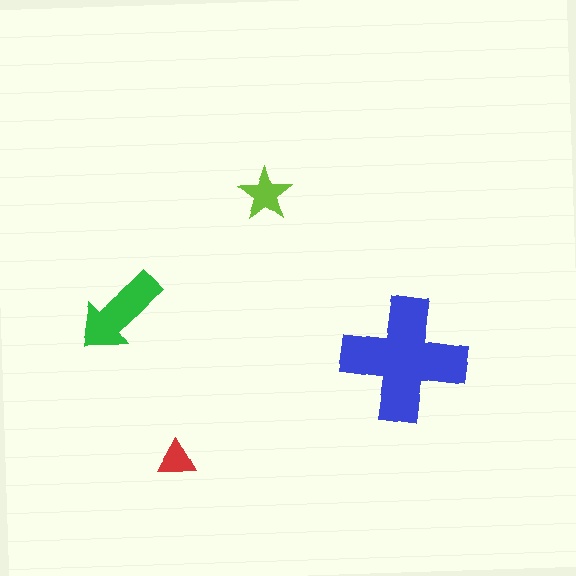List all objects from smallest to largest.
The red triangle, the lime star, the green arrow, the blue cross.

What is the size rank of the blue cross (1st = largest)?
1st.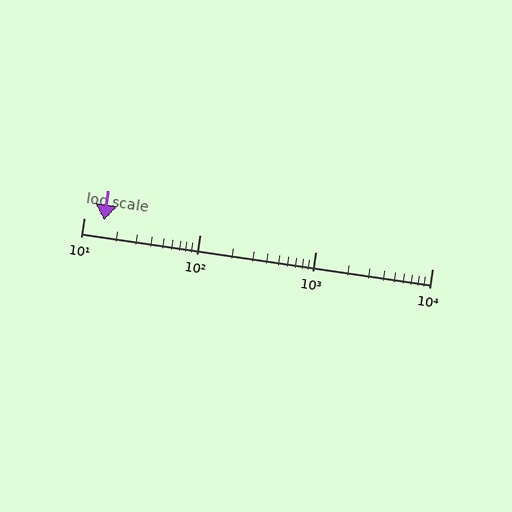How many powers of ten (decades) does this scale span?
The scale spans 3 decades, from 10 to 10000.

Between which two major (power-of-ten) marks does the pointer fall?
The pointer is between 10 and 100.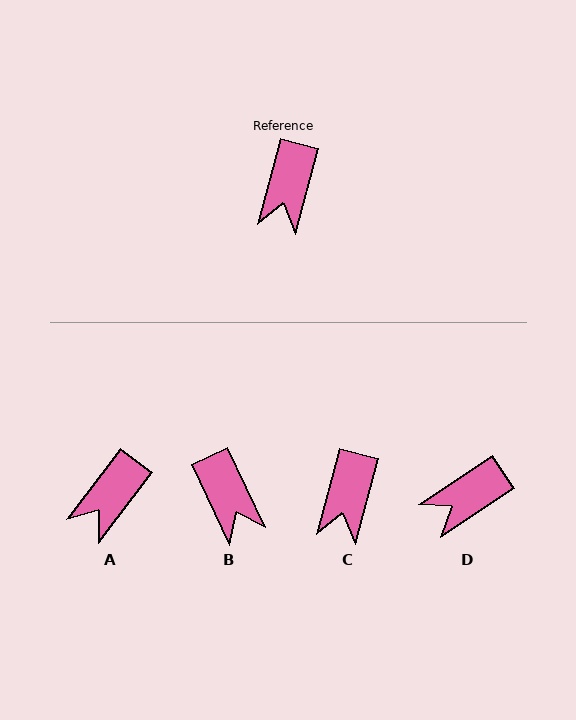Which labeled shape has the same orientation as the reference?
C.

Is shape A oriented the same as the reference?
No, it is off by about 22 degrees.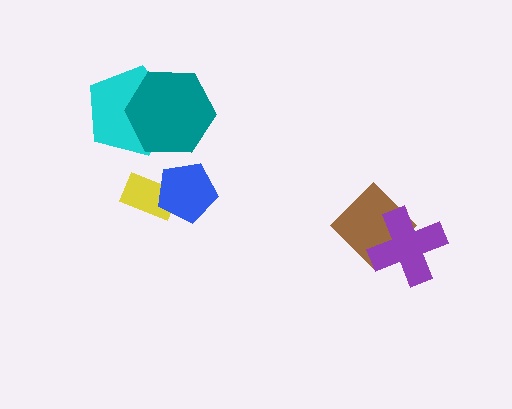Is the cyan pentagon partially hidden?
Yes, it is partially covered by another shape.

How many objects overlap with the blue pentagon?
1 object overlaps with the blue pentagon.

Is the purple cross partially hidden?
No, no other shape covers it.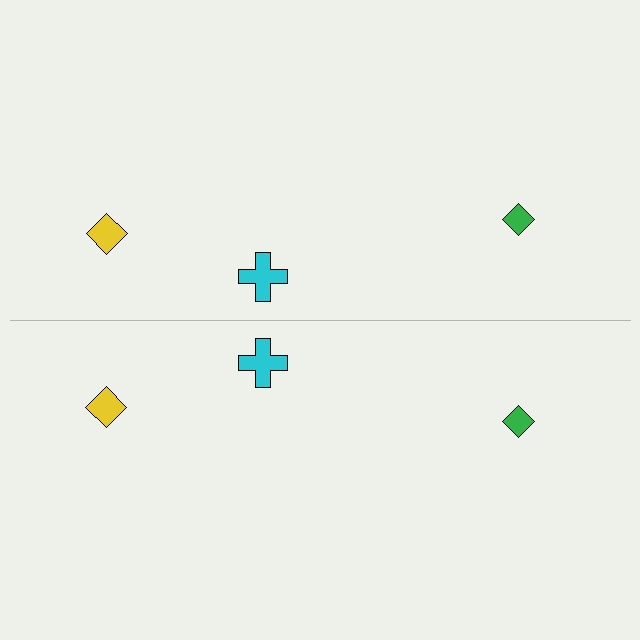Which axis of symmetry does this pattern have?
The pattern has a horizontal axis of symmetry running through the center of the image.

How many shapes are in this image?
There are 6 shapes in this image.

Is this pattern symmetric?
Yes, this pattern has bilateral (reflection) symmetry.